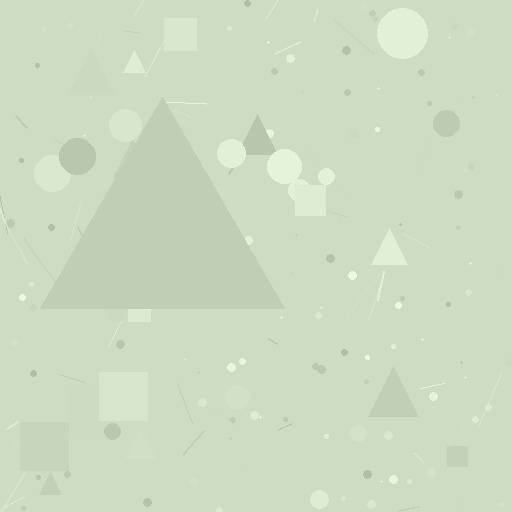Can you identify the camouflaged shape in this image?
The camouflaged shape is a triangle.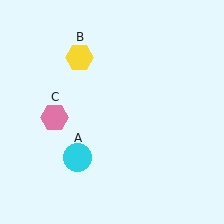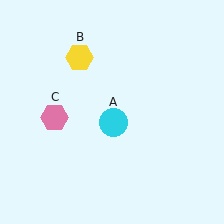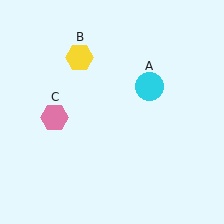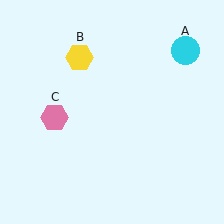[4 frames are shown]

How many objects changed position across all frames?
1 object changed position: cyan circle (object A).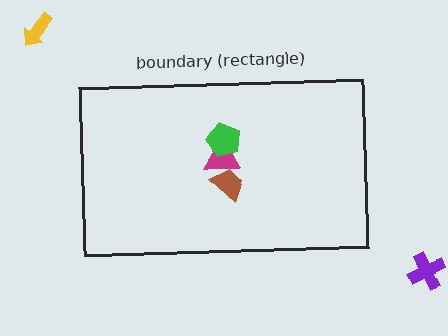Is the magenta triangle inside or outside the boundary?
Inside.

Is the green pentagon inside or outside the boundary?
Inside.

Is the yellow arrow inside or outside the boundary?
Outside.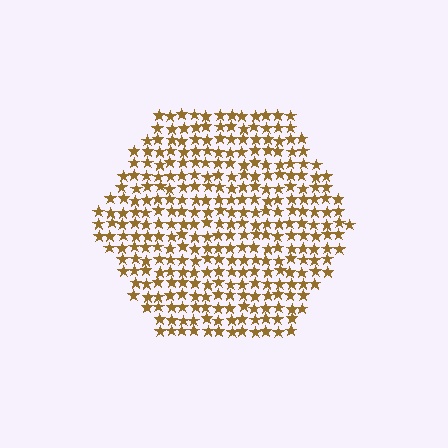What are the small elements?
The small elements are stars.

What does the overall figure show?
The overall figure shows a hexagon.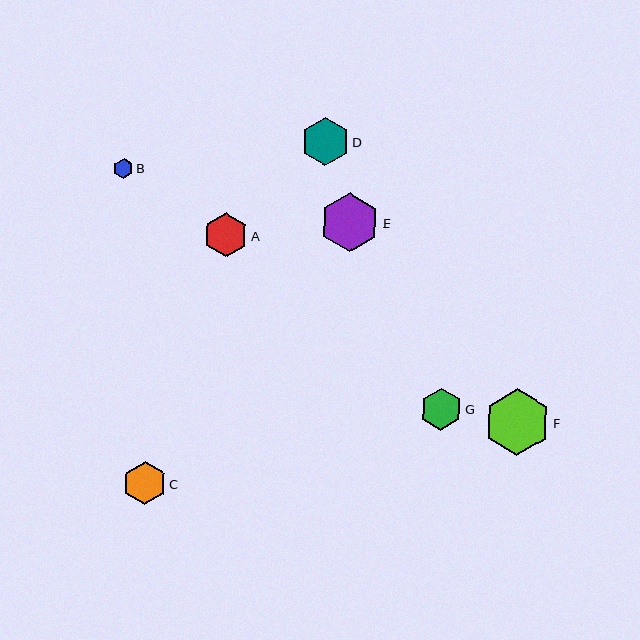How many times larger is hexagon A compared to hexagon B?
Hexagon A is approximately 2.2 times the size of hexagon B.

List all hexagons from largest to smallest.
From largest to smallest: F, E, D, A, C, G, B.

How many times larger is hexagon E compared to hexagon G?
Hexagon E is approximately 1.4 times the size of hexagon G.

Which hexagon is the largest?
Hexagon F is the largest with a size of approximately 66 pixels.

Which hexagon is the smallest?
Hexagon B is the smallest with a size of approximately 20 pixels.